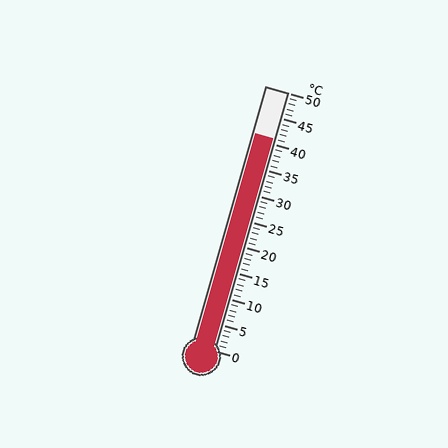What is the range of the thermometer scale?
The thermometer scale ranges from 0°C to 50°C.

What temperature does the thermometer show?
The thermometer shows approximately 41°C.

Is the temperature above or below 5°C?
The temperature is above 5°C.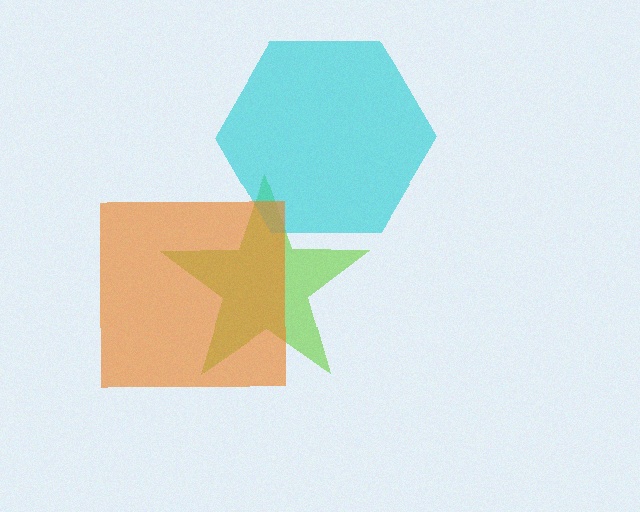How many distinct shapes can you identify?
There are 3 distinct shapes: a lime star, a cyan hexagon, an orange square.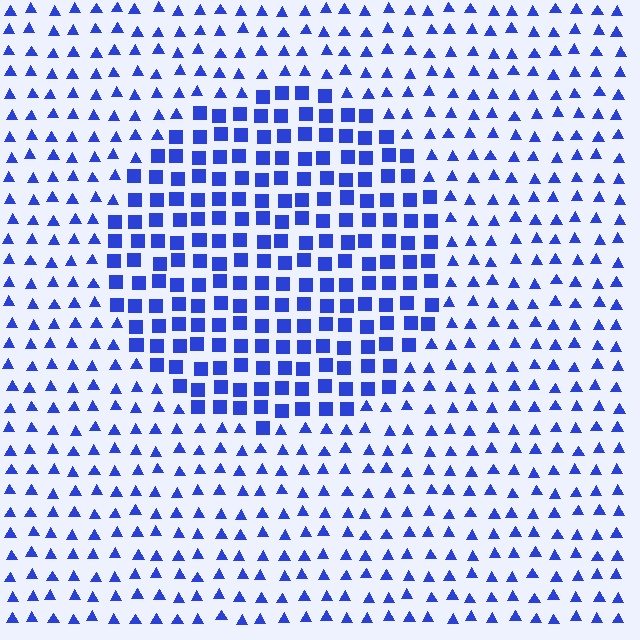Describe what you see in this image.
The image is filled with small blue elements arranged in a uniform grid. A circle-shaped region contains squares, while the surrounding area contains triangles. The boundary is defined purely by the change in element shape.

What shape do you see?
I see a circle.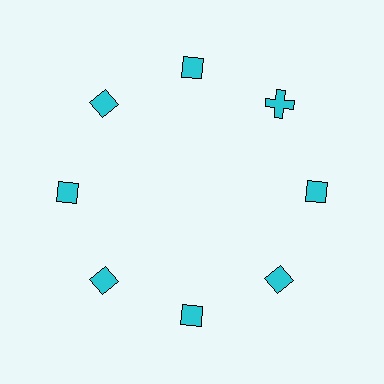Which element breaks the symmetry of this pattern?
The cyan cross at roughly the 2 o'clock position breaks the symmetry. All other shapes are cyan diamonds.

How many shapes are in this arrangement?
There are 8 shapes arranged in a ring pattern.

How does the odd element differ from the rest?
It has a different shape: cross instead of diamond.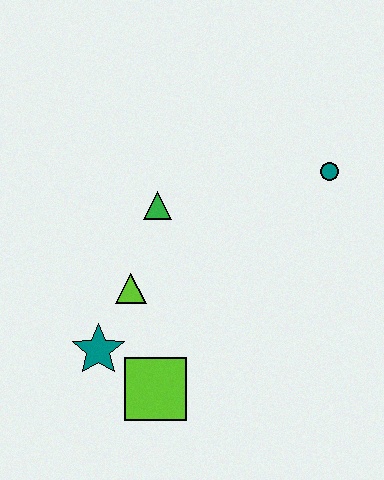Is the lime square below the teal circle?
Yes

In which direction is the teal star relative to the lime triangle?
The teal star is below the lime triangle.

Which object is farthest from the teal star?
The teal circle is farthest from the teal star.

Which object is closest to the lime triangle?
The teal star is closest to the lime triangle.